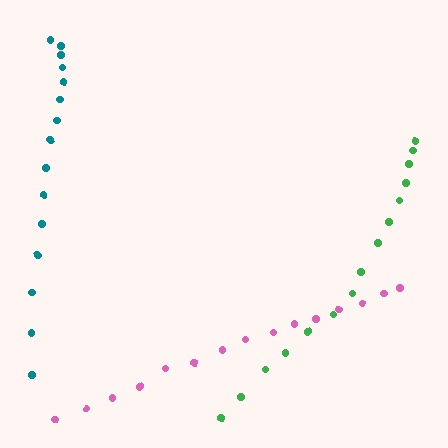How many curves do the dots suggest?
There are 3 distinct paths.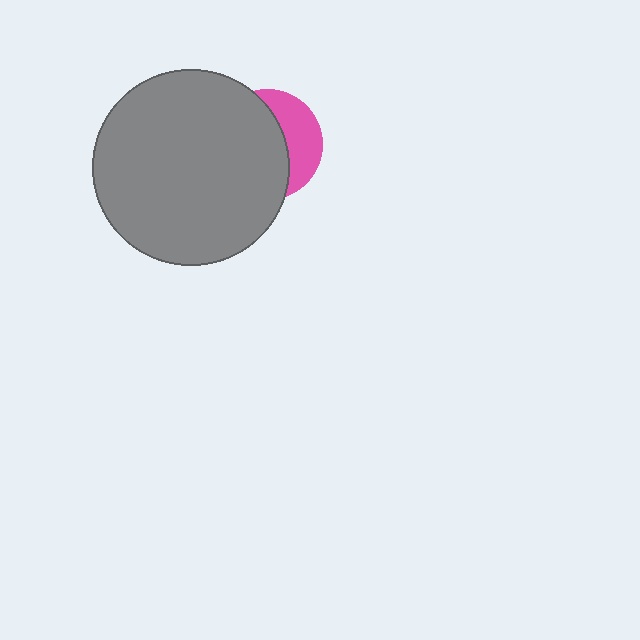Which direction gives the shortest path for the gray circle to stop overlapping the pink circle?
Moving left gives the shortest separation.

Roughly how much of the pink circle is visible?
A small part of it is visible (roughly 34%).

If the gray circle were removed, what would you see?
You would see the complete pink circle.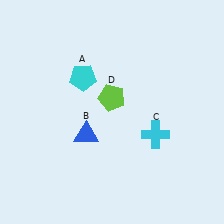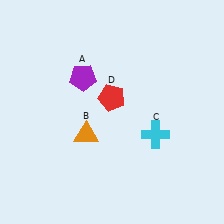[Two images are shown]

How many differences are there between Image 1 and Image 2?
There are 3 differences between the two images.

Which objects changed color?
A changed from cyan to purple. B changed from blue to orange. D changed from lime to red.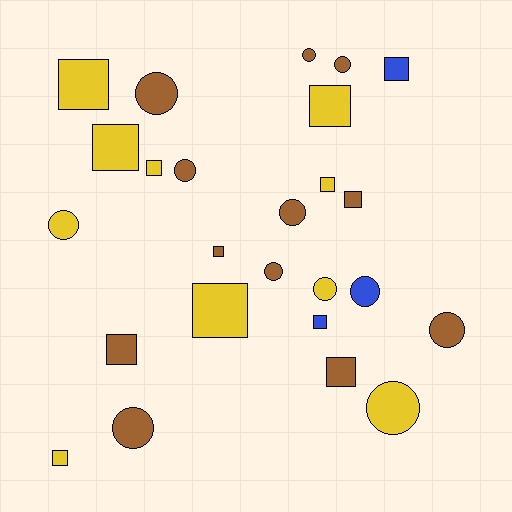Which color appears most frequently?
Brown, with 12 objects.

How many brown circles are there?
There are 8 brown circles.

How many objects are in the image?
There are 25 objects.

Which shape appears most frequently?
Square, with 13 objects.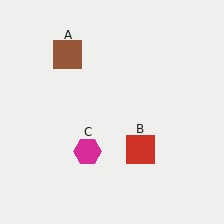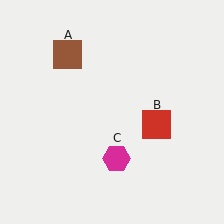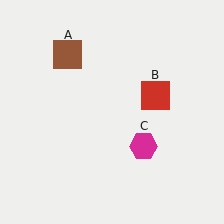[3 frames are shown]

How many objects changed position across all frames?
2 objects changed position: red square (object B), magenta hexagon (object C).